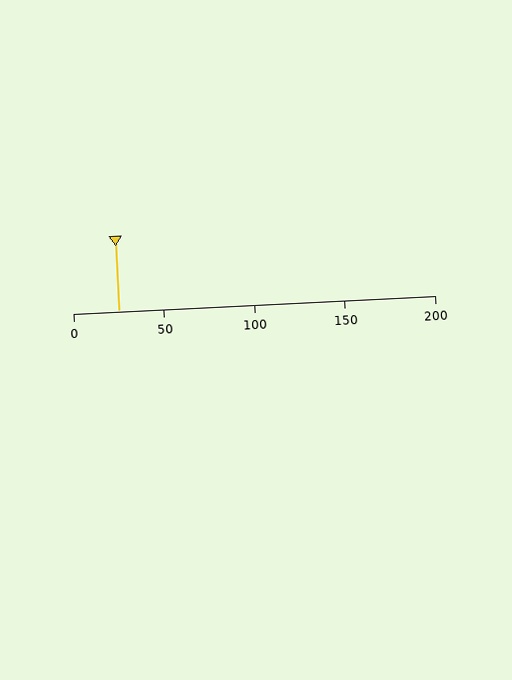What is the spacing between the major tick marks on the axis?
The major ticks are spaced 50 apart.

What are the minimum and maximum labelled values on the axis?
The axis runs from 0 to 200.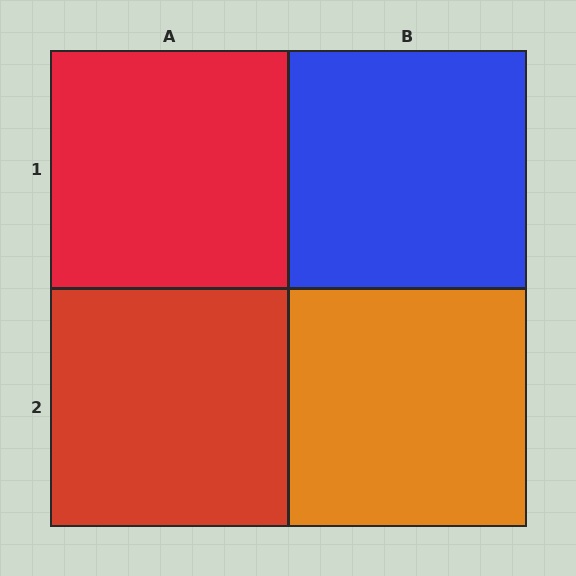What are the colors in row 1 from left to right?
Red, blue.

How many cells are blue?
1 cell is blue.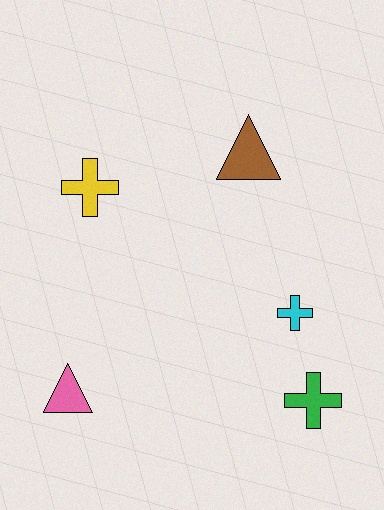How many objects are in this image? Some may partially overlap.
There are 5 objects.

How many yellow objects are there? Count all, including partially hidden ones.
There is 1 yellow object.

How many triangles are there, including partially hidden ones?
There are 2 triangles.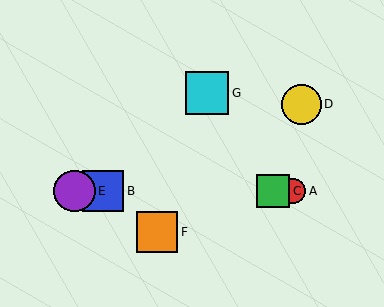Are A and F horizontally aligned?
No, A is at y≈191 and F is at y≈232.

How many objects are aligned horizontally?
4 objects (A, B, C, E) are aligned horizontally.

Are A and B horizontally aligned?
Yes, both are at y≈191.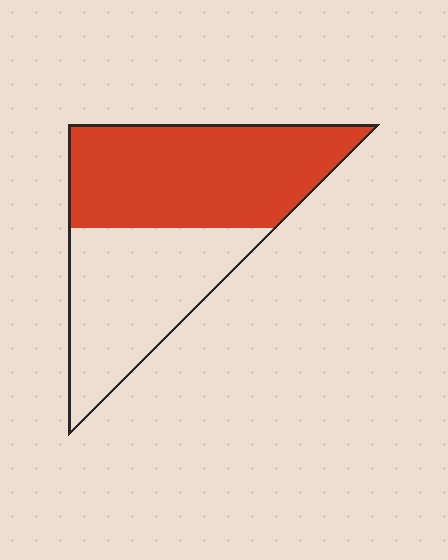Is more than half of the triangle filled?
Yes.